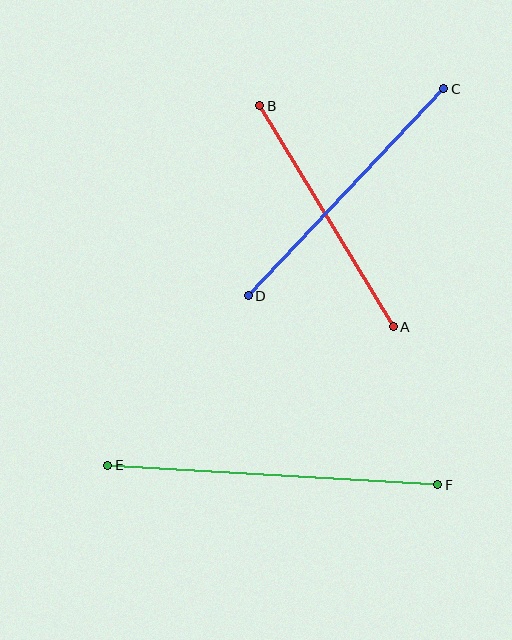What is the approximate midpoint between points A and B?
The midpoint is at approximately (327, 216) pixels.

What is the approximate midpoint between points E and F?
The midpoint is at approximately (273, 475) pixels.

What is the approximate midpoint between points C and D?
The midpoint is at approximately (346, 192) pixels.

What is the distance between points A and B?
The distance is approximately 258 pixels.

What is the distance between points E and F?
The distance is approximately 331 pixels.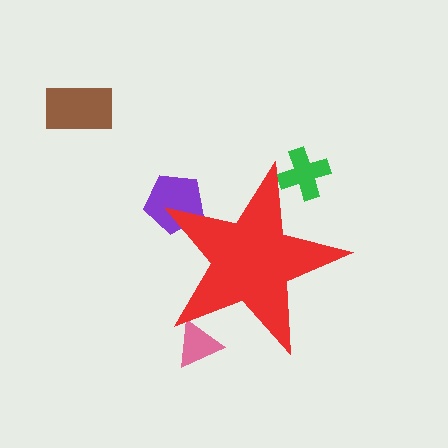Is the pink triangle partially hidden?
Yes, the pink triangle is partially hidden behind the red star.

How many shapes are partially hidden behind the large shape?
3 shapes are partially hidden.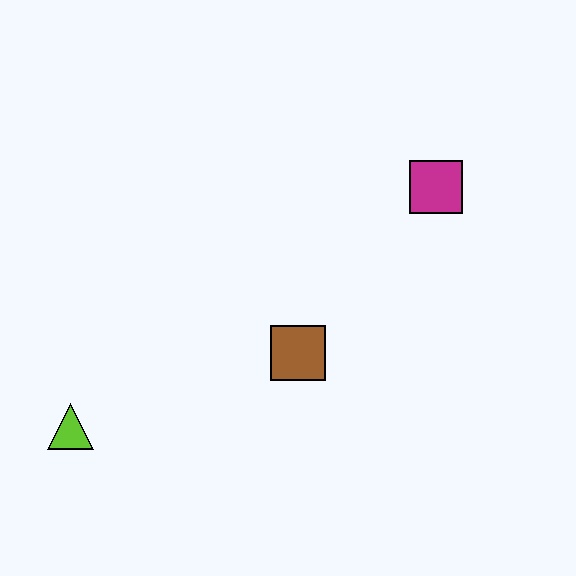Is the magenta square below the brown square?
No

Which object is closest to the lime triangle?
The brown square is closest to the lime triangle.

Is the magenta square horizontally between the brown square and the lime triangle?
No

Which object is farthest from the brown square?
The lime triangle is farthest from the brown square.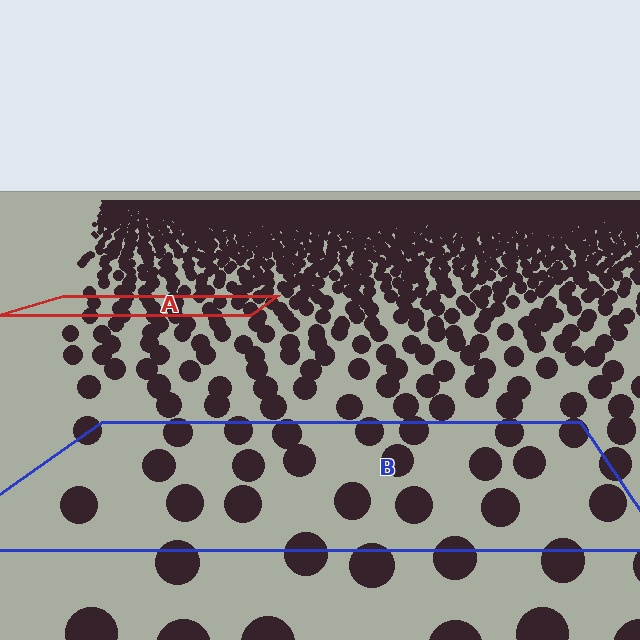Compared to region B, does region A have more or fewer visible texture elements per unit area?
Region A has more texture elements per unit area — they are packed more densely because it is farther away.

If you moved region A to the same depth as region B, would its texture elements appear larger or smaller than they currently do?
They would appear larger. At a closer depth, the same texture elements are projected at a bigger on-screen size.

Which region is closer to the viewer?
Region B is closer. The texture elements there are larger and more spread out.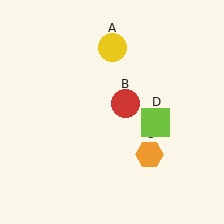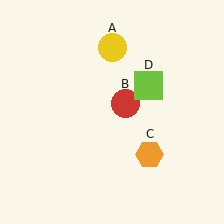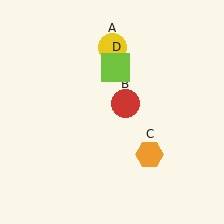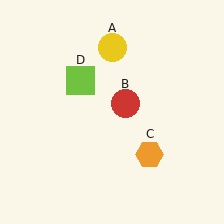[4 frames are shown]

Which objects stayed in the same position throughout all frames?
Yellow circle (object A) and red circle (object B) and orange hexagon (object C) remained stationary.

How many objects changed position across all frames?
1 object changed position: lime square (object D).